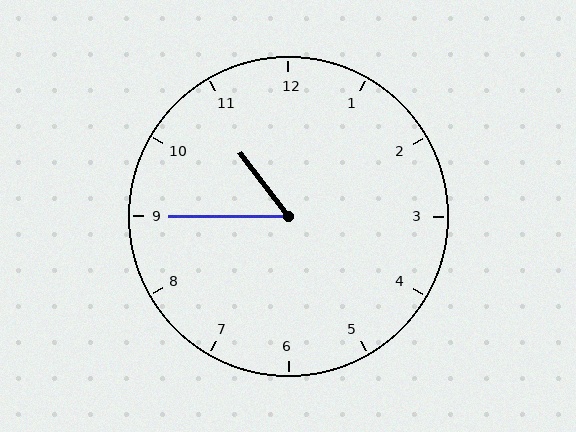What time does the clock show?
10:45.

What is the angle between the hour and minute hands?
Approximately 52 degrees.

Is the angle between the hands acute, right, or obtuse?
It is acute.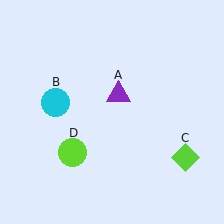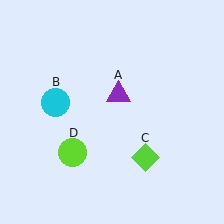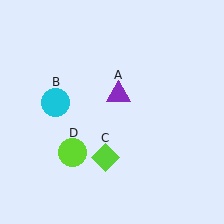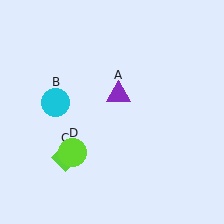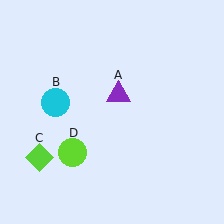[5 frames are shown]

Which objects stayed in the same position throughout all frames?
Purple triangle (object A) and cyan circle (object B) and lime circle (object D) remained stationary.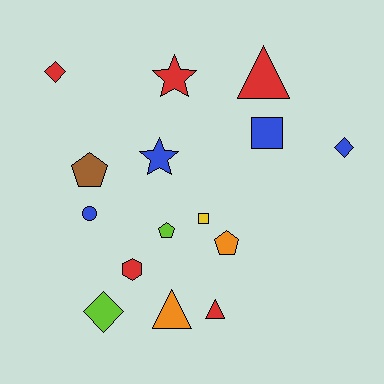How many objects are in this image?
There are 15 objects.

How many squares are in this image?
There are 2 squares.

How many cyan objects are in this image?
There are no cyan objects.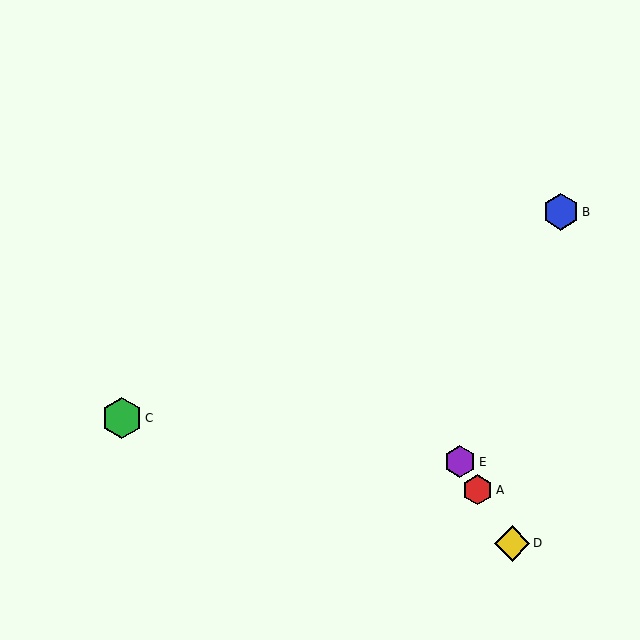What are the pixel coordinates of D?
Object D is at (512, 543).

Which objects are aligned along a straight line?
Objects A, D, E are aligned along a straight line.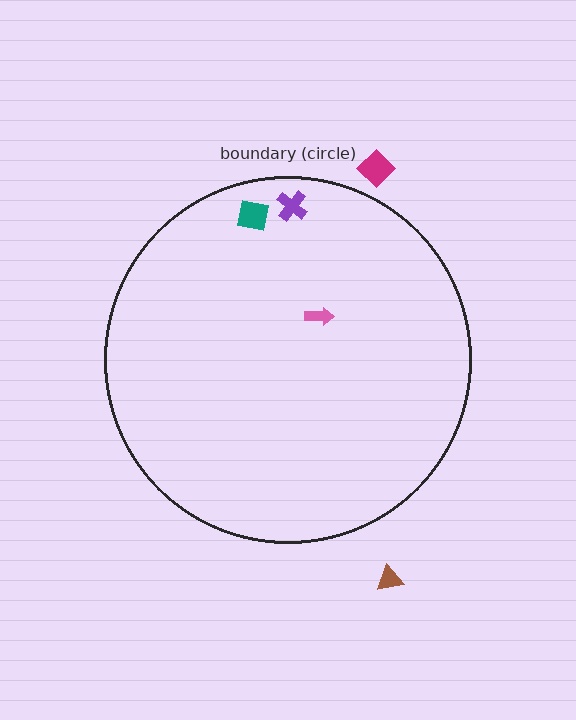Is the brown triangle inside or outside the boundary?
Outside.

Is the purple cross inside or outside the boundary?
Inside.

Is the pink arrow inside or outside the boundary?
Inside.